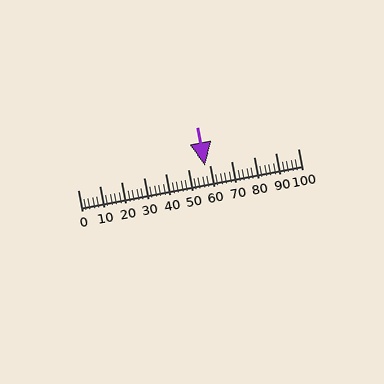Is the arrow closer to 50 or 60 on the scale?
The arrow is closer to 60.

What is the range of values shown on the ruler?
The ruler shows values from 0 to 100.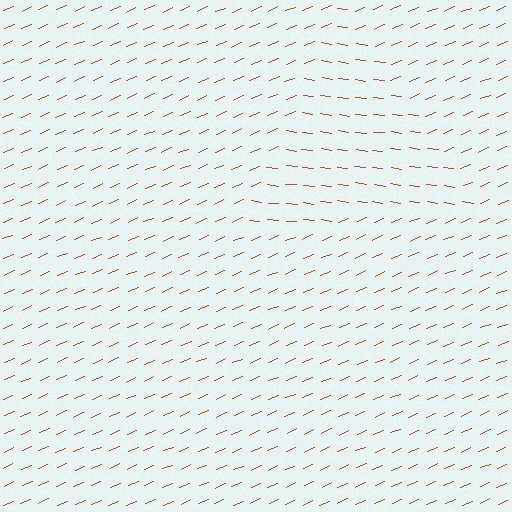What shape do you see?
I see a triangle.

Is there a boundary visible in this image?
Yes, there is a texture boundary formed by a change in line orientation.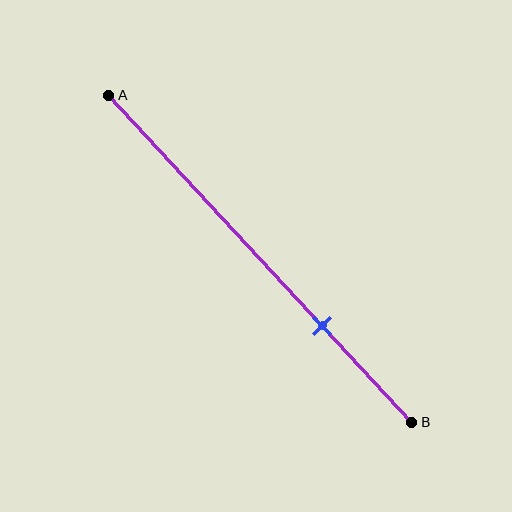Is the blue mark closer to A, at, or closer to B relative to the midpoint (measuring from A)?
The blue mark is closer to point B than the midpoint of segment AB.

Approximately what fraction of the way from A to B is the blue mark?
The blue mark is approximately 70% of the way from A to B.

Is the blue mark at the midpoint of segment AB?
No, the mark is at about 70% from A, not at the 50% midpoint.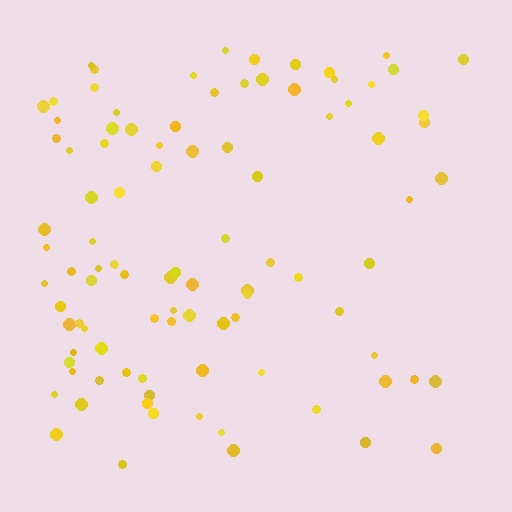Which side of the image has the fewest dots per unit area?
The right.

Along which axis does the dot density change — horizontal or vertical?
Horizontal.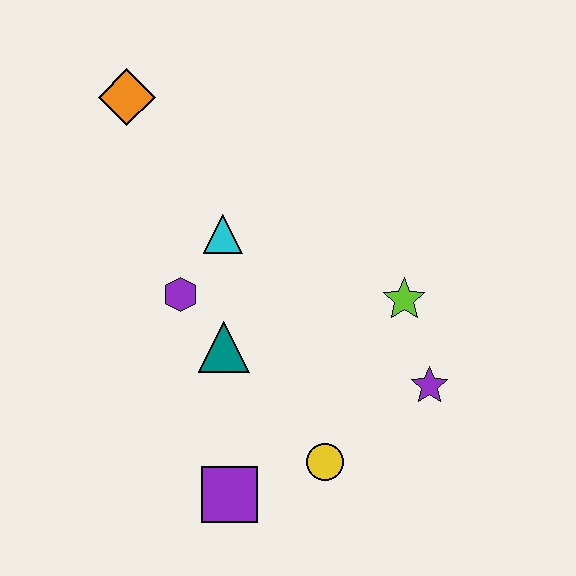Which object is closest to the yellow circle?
The purple square is closest to the yellow circle.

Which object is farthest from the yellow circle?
The orange diamond is farthest from the yellow circle.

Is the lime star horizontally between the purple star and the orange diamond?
Yes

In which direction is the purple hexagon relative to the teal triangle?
The purple hexagon is above the teal triangle.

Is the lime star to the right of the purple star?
No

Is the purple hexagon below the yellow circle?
No